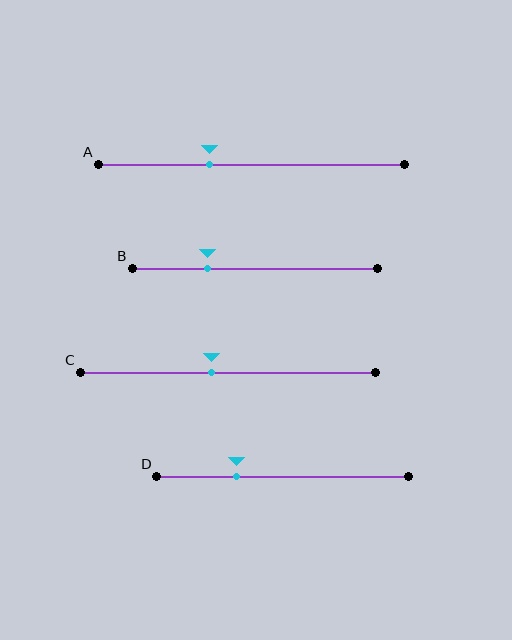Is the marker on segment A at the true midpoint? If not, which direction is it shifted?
No, the marker on segment A is shifted to the left by about 14% of the segment length.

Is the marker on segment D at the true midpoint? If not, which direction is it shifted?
No, the marker on segment D is shifted to the left by about 18% of the segment length.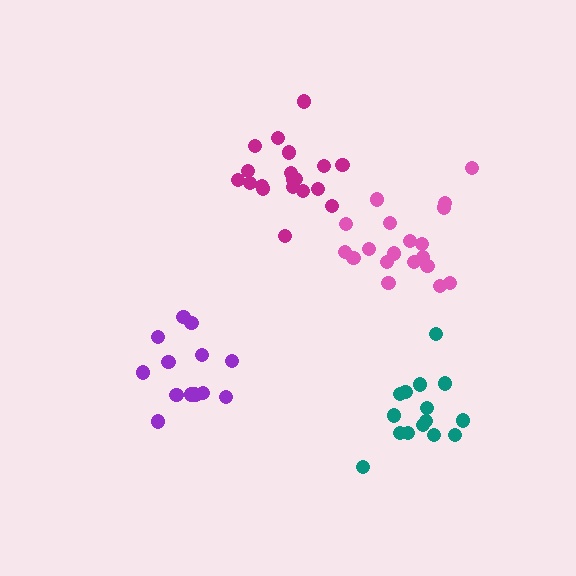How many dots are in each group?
Group 1: 14 dots, Group 2: 15 dots, Group 3: 19 dots, Group 4: 19 dots (67 total).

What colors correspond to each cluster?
The clusters are colored: purple, teal, pink, magenta.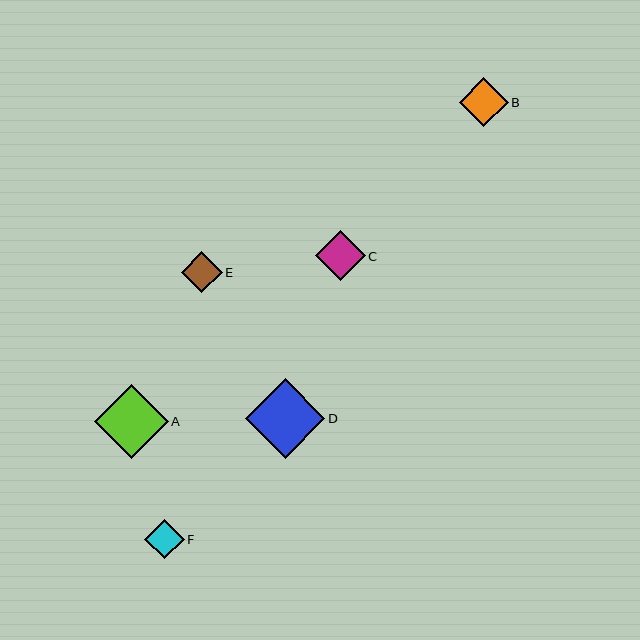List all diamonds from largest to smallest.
From largest to smallest: D, A, C, B, E, F.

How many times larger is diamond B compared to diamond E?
Diamond B is approximately 1.2 times the size of diamond E.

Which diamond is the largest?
Diamond D is the largest with a size of approximately 79 pixels.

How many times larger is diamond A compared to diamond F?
Diamond A is approximately 1.8 times the size of diamond F.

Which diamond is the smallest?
Diamond F is the smallest with a size of approximately 40 pixels.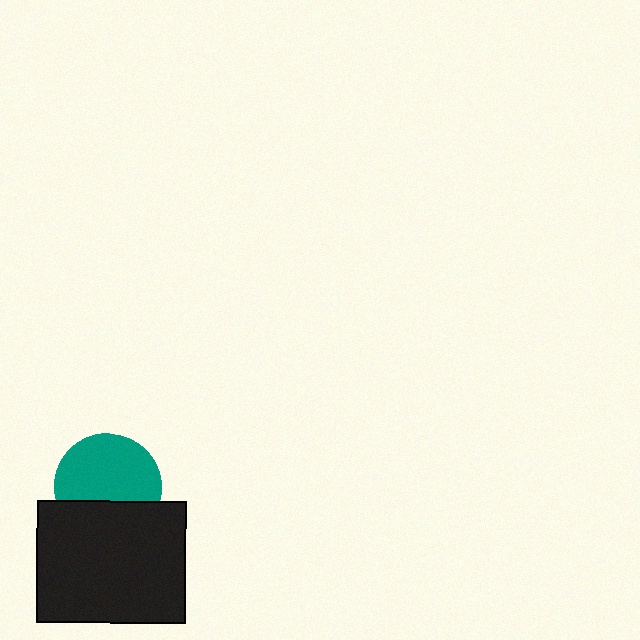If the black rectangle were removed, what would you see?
You would see the complete teal circle.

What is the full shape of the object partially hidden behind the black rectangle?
The partially hidden object is a teal circle.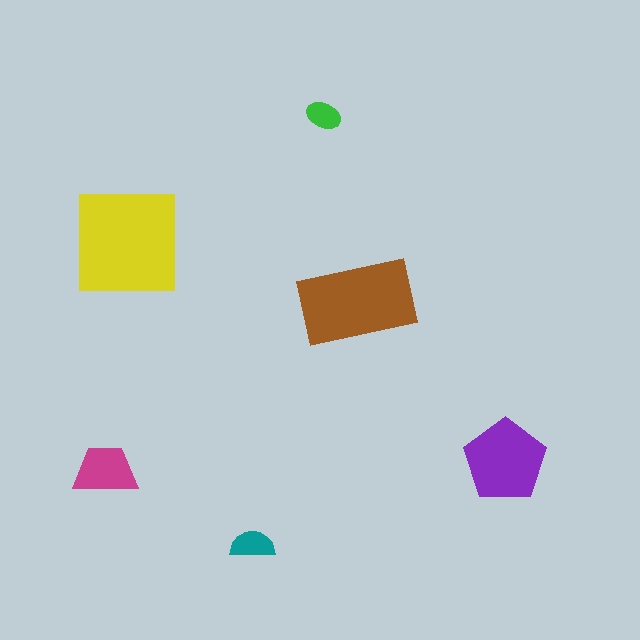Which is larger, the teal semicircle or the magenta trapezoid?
The magenta trapezoid.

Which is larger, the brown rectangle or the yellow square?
The yellow square.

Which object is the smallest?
The green ellipse.